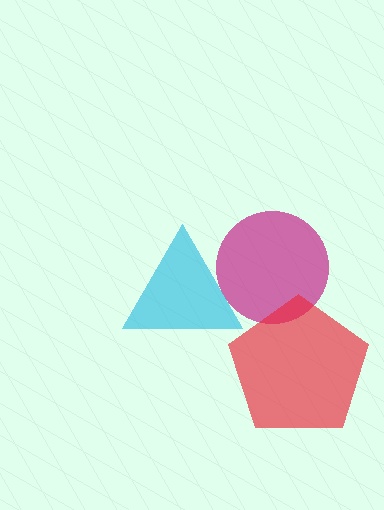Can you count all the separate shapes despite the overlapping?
Yes, there are 3 separate shapes.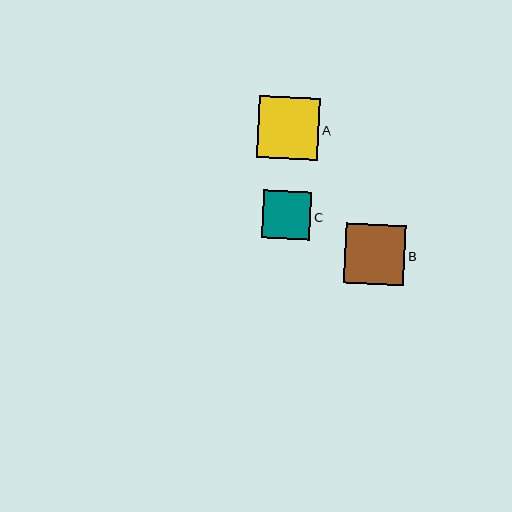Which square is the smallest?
Square C is the smallest with a size of approximately 48 pixels.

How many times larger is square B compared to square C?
Square B is approximately 1.3 times the size of square C.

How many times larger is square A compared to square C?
Square A is approximately 1.3 times the size of square C.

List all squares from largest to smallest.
From largest to smallest: A, B, C.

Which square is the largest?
Square A is the largest with a size of approximately 62 pixels.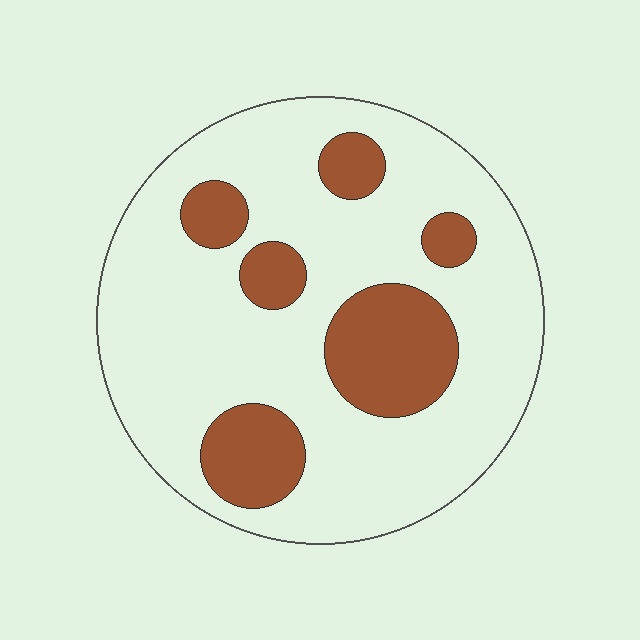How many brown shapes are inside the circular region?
6.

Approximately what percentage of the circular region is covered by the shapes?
Approximately 25%.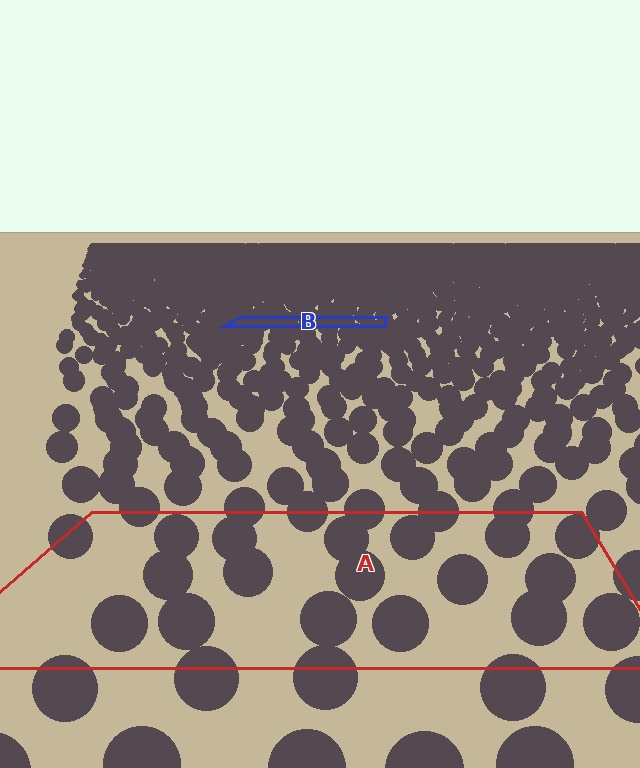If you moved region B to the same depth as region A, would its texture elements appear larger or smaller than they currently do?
They would appear larger. At a closer depth, the same texture elements are projected at a bigger on-screen size.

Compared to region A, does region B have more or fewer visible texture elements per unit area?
Region B has more texture elements per unit area — they are packed more densely because it is farther away.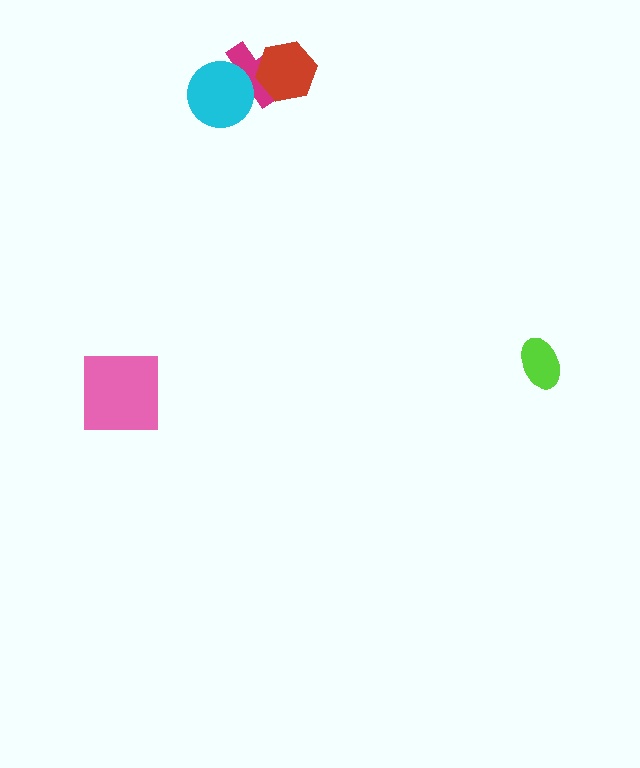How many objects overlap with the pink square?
0 objects overlap with the pink square.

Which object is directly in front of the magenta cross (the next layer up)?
The cyan circle is directly in front of the magenta cross.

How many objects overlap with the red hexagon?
1 object overlaps with the red hexagon.